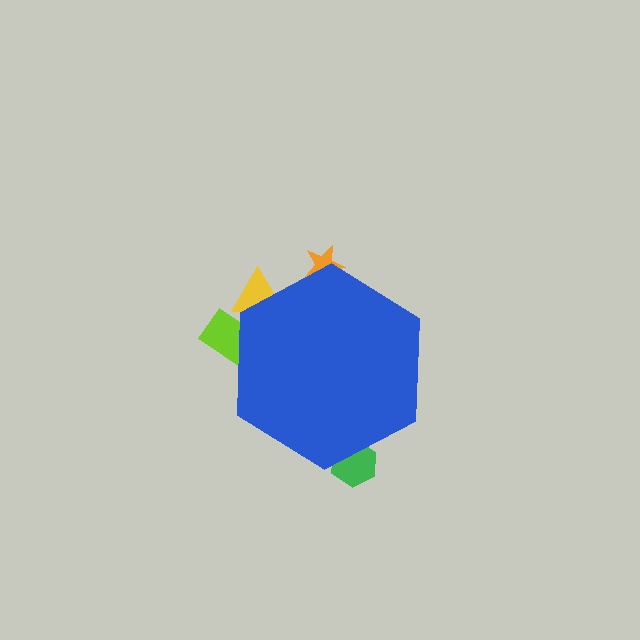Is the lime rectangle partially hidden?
Yes, the lime rectangle is partially hidden behind the blue hexagon.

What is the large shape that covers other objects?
A blue hexagon.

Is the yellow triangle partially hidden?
Yes, the yellow triangle is partially hidden behind the blue hexagon.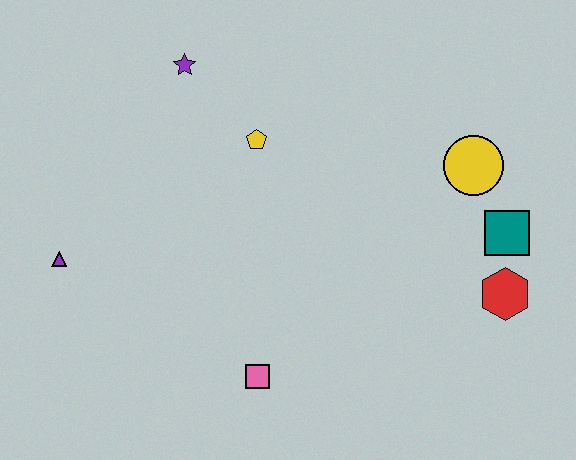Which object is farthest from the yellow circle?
The purple triangle is farthest from the yellow circle.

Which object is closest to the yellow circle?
The teal square is closest to the yellow circle.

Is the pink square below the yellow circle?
Yes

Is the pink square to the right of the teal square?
No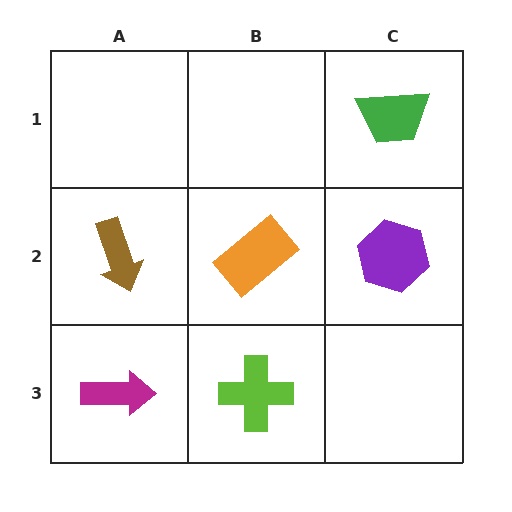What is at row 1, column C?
A green trapezoid.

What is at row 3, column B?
A lime cross.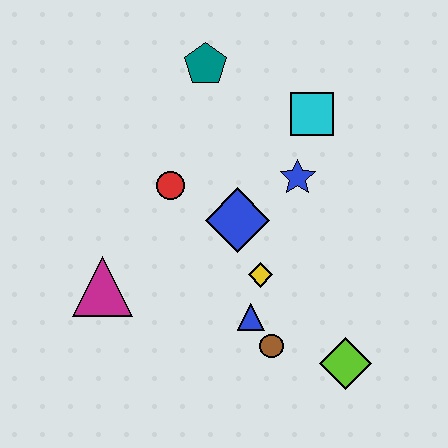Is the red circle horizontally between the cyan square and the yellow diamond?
No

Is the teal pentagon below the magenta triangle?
No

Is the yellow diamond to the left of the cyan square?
Yes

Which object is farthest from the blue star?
The magenta triangle is farthest from the blue star.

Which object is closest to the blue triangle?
The brown circle is closest to the blue triangle.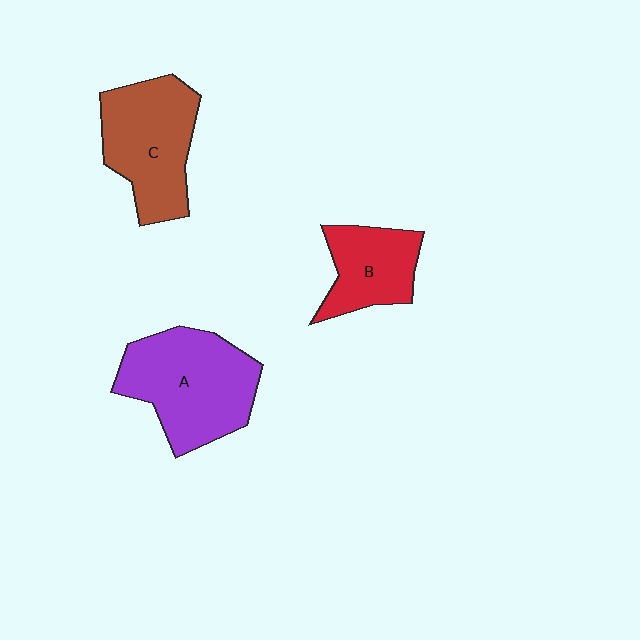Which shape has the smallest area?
Shape B (red).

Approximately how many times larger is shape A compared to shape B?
Approximately 1.7 times.